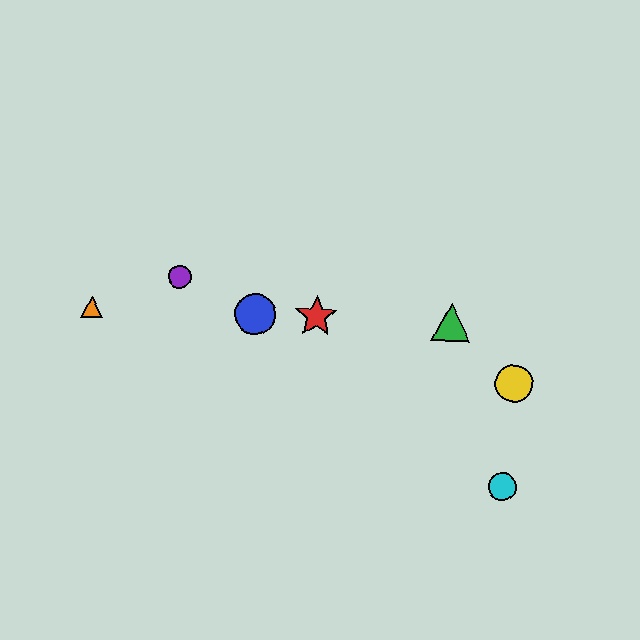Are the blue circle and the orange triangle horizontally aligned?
Yes, both are at y≈314.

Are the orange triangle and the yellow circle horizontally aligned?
No, the orange triangle is at y≈307 and the yellow circle is at y≈383.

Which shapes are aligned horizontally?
The red star, the blue circle, the green triangle, the orange triangle are aligned horizontally.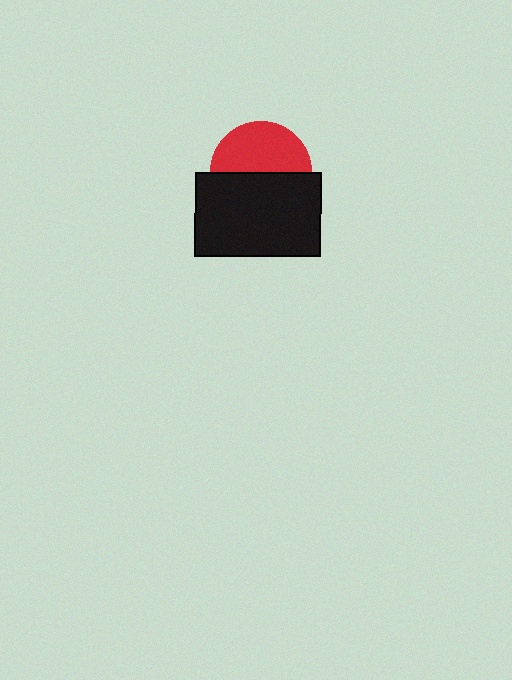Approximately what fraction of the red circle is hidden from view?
Roughly 51% of the red circle is hidden behind the black rectangle.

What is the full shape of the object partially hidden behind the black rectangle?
The partially hidden object is a red circle.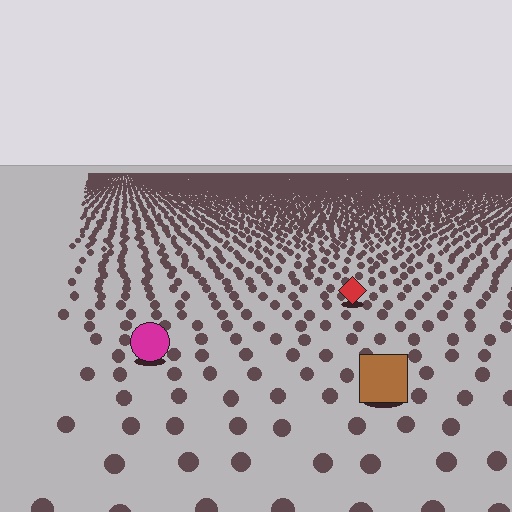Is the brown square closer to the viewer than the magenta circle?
Yes. The brown square is closer — you can tell from the texture gradient: the ground texture is coarser near it.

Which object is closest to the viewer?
The brown square is closest. The texture marks near it are larger and more spread out.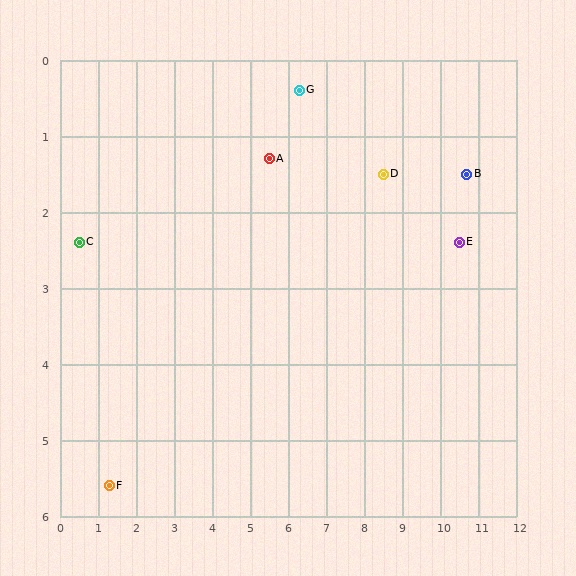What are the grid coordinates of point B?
Point B is at approximately (10.7, 1.5).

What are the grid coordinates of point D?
Point D is at approximately (8.5, 1.5).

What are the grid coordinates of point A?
Point A is at approximately (5.5, 1.3).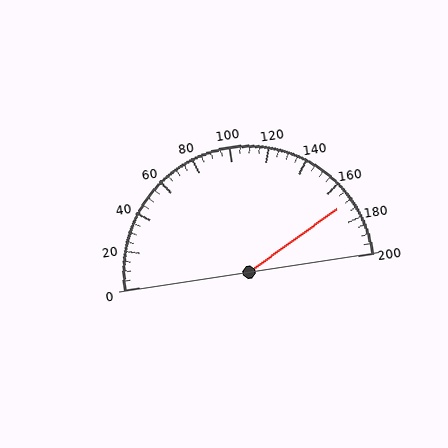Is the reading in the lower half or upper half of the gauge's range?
The reading is in the upper half of the range (0 to 200).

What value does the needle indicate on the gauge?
The needle indicates approximately 170.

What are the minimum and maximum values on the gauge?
The gauge ranges from 0 to 200.